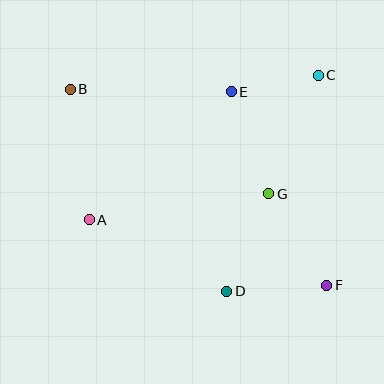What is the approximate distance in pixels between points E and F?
The distance between E and F is approximately 216 pixels.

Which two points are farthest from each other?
Points B and F are farthest from each other.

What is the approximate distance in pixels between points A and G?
The distance between A and G is approximately 181 pixels.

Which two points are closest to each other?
Points C and E are closest to each other.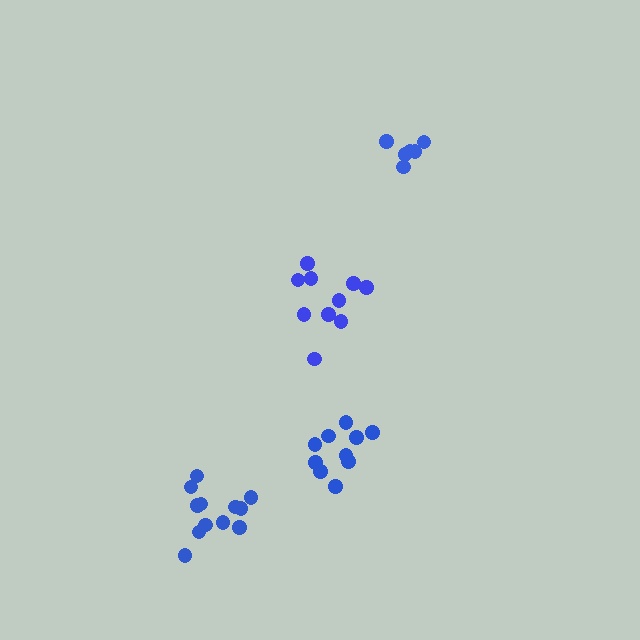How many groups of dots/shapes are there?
There are 4 groups.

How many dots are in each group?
Group 1: 6 dots, Group 2: 10 dots, Group 3: 10 dots, Group 4: 12 dots (38 total).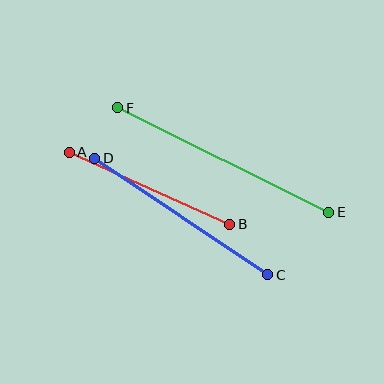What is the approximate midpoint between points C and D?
The midpoint is at approximately (181, 217) pixels.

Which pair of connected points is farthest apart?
Points E and F are farthest apart.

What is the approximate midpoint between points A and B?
The midpoint is at approximately (149, 188) pixels.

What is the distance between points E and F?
The distance is approximately 235 pixels.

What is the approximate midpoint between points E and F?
The midpoint is at approximately (223, 160) pixels.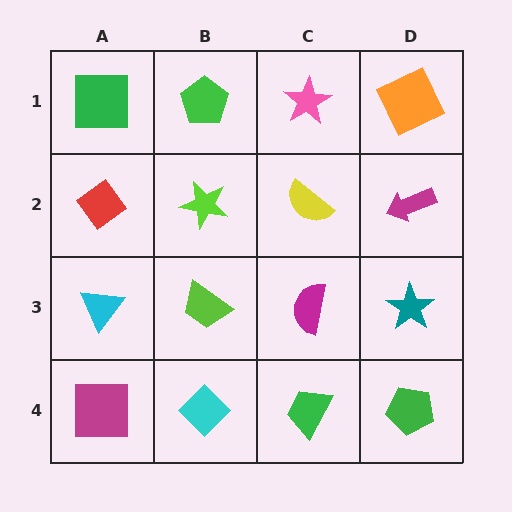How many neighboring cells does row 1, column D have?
2.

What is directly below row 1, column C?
A yellow semicircle.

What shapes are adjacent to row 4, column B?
A lime trapezoid (row 3, column B), a magenta square (row 4, column A), a green trapezoid (row 4, column C).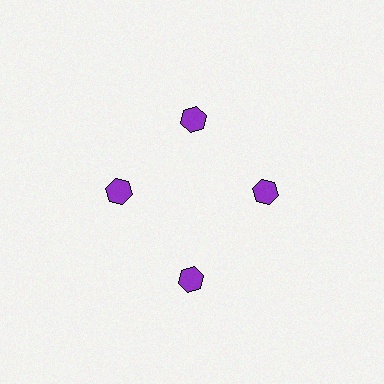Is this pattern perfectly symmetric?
No. The 4 purple hexagons are arranged in a ring, but one element near the 6 o'clock position is pushed outward from the center, breaking the 4-fold rotational symmetry.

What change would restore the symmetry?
The symmetry would be restored by moving it inward, back onto the ring so that all 4 hexagons sit at equal angles and equal distance from the center.